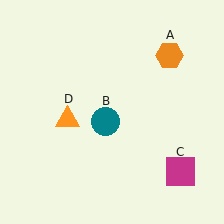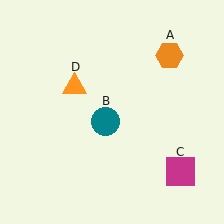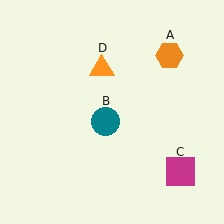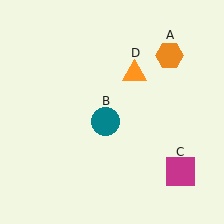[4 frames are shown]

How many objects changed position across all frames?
1 object changed position: orange triangle (object D).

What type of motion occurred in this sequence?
The orange triangle (object D) rotated clockwise around the center of the scene.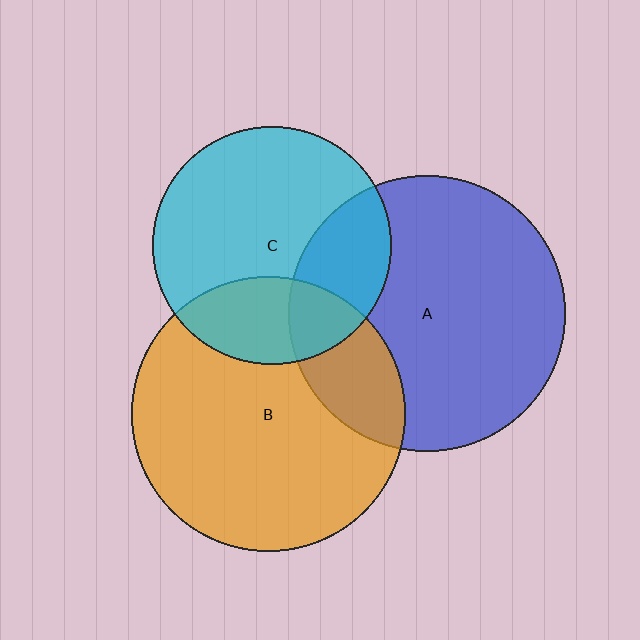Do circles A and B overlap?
Yes.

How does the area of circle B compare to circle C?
Approximately 1.3 times.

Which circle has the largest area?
Circle A (blue).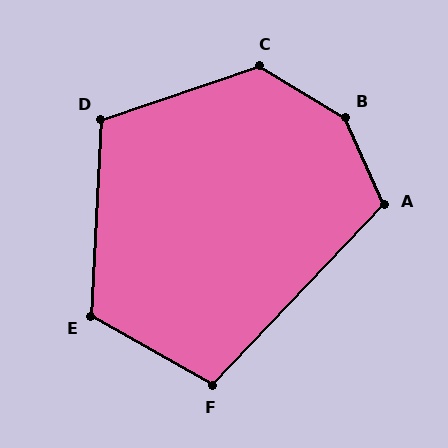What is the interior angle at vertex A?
Approximately 112 degrees (obtuse).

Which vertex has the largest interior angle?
B, at approximately 145 degrees.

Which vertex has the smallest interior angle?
F, at approximately 104 degrees.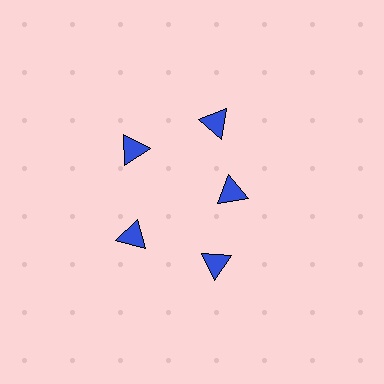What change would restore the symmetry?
The symmetry would be restored by moving it outward, back onto the ring so that all 5 triangles sit at equal angles and equal distance from the center.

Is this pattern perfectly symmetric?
No. The 5 blue triangles are arranged in a ring, but one element near the 3 o'clock position is pulled inward toward the center, breaking the 5-fold rotational symmetry.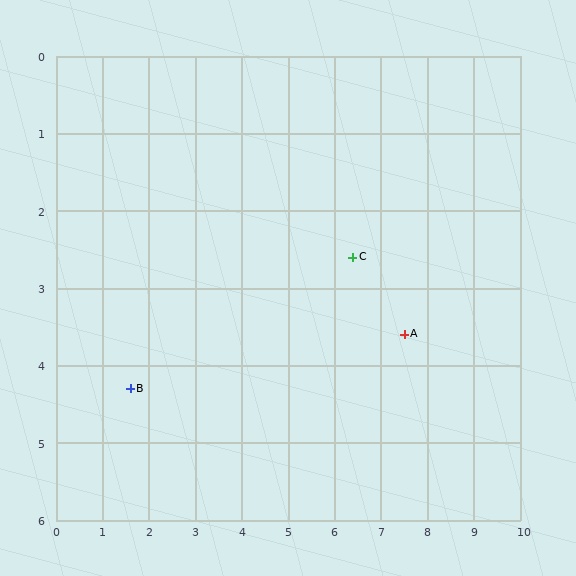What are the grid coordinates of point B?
Point B is at approximately (1.6, 4.3).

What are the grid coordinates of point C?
Point C is at approximately (6.4, 2.6).